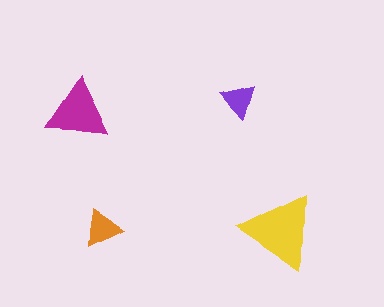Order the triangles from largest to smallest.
the yellow one, the magenta one, the orange one, the purple one.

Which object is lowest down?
The orange triangle is bottommost.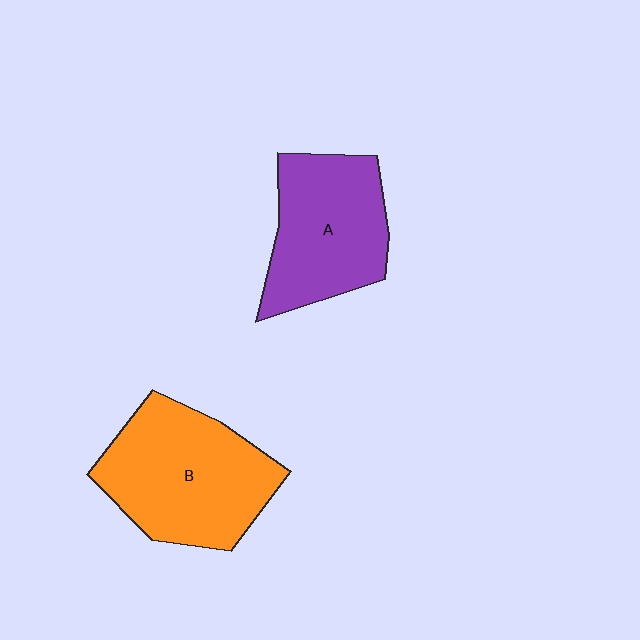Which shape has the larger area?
Shape B (orange).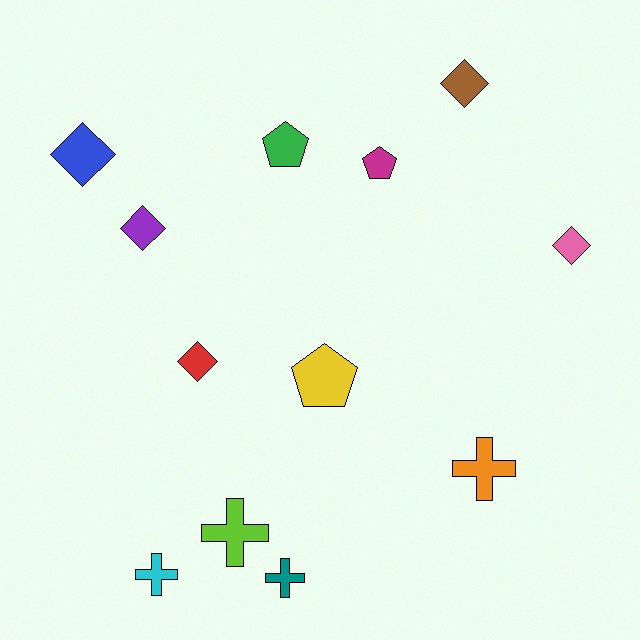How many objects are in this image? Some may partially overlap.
There are 12 objects.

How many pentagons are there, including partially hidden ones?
There are 3 pentagons.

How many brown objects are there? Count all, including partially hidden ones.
There is 1 brown object.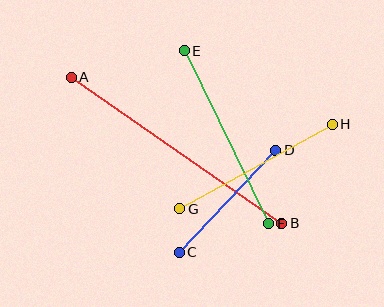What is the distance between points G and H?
The distance is approximately 175 pixels.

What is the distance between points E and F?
The distance is approximately 193 pixels.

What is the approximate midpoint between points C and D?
The midpoint is at approximately (228, 201) pixels.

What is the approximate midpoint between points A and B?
The midpoint is at approximately (176, 150) pixels.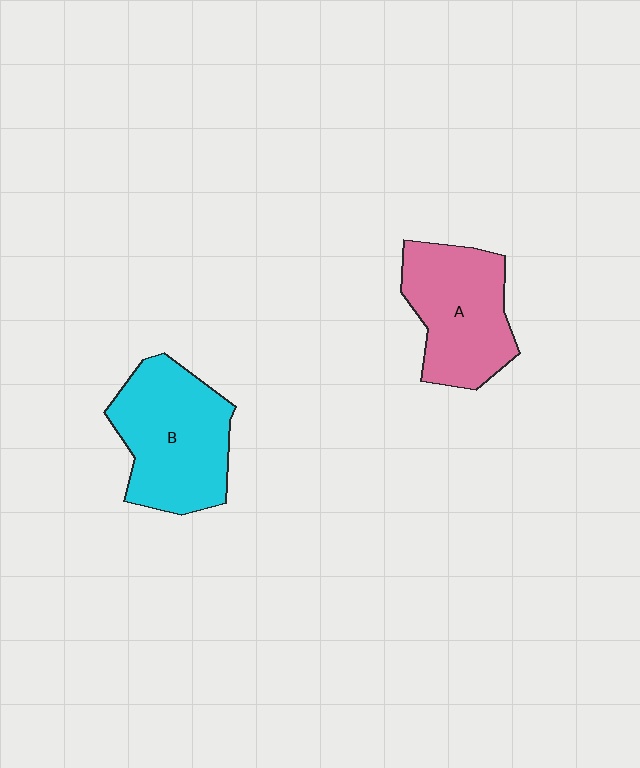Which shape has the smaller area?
Shape A (pink).